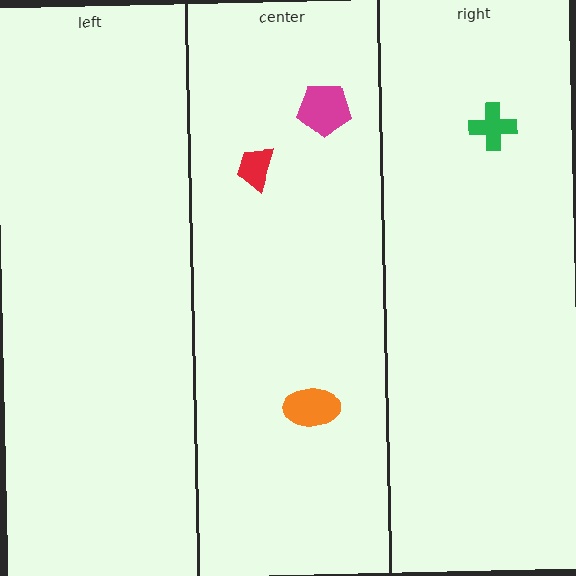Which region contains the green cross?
The right region.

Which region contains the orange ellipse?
The center region.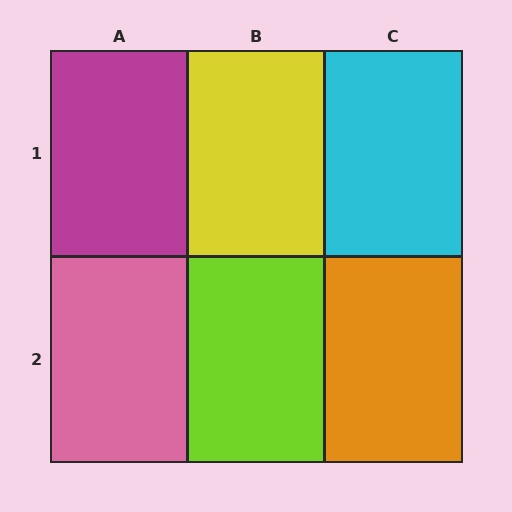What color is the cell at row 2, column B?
Lime.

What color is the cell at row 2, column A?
Pink.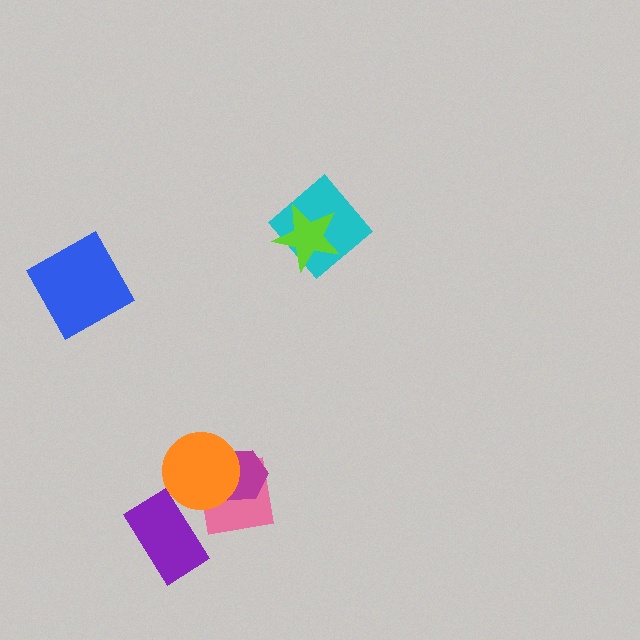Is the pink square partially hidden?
Yes, it is partially covered by another shape.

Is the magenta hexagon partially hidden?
Yes, it is partially covered by another shape.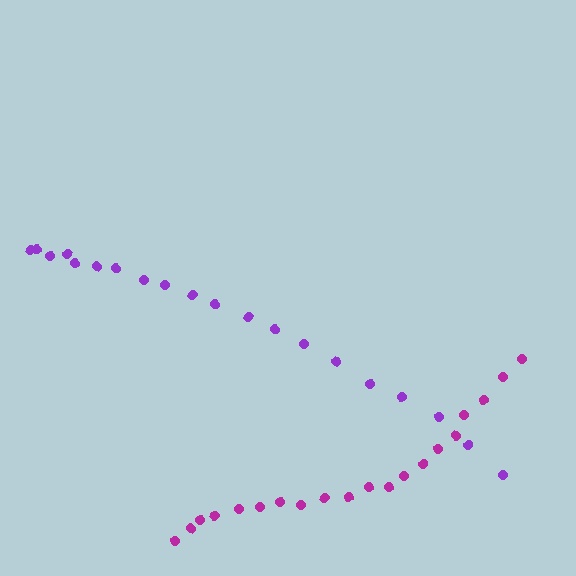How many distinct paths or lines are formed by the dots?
There are 2 distinct paths.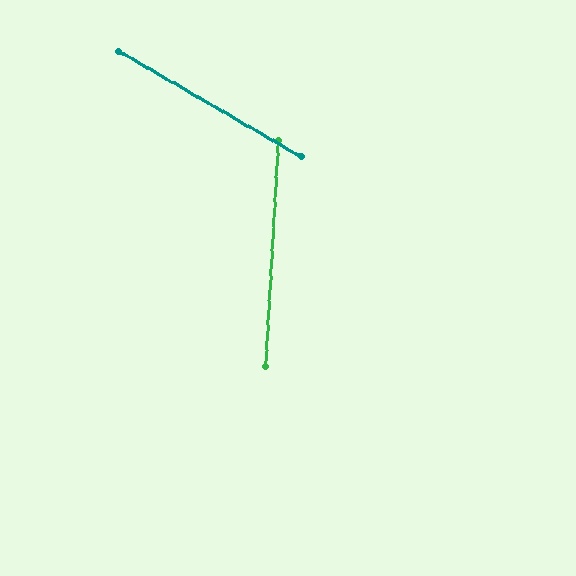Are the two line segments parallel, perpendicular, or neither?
Neither parallel nor perpendicular — they differ by about 63°.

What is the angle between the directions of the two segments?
Approximately 63 degrees.